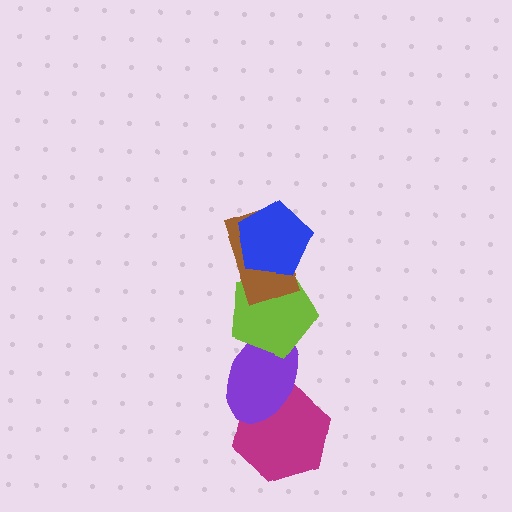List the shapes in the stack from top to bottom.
From top to bottom: the blue pentagon, the brown rectangle, the lime pentagon, the purple ellipse, the magenta hexagon.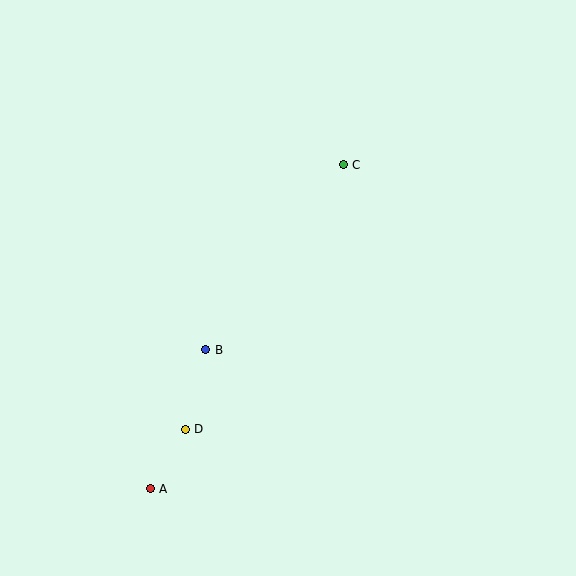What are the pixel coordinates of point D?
Point D is at (185, 430).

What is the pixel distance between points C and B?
The distance between C and B is 231 pixels.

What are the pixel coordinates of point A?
Point A is at (150, 489).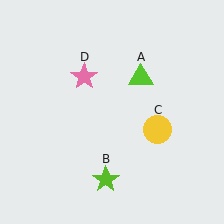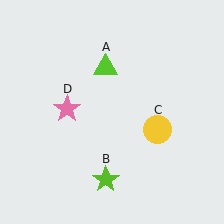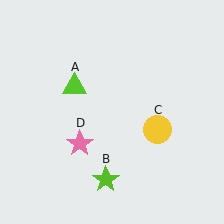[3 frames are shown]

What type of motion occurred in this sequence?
The lime triangle (object A), pink star (object D) rotated counterclockwise around the center of the scene.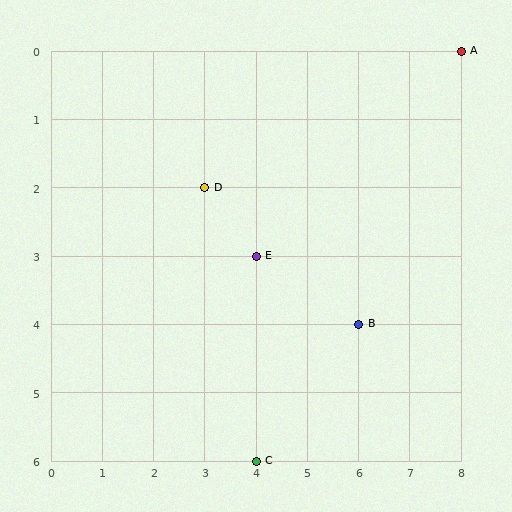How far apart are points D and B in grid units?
Points D and B are 3 columns and 2 rows apart (about 3.6 grid units diagonally).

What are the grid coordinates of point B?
Point B is at grid coordinates (6, 4).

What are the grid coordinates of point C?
Point C is at grid coordinates (4, 6).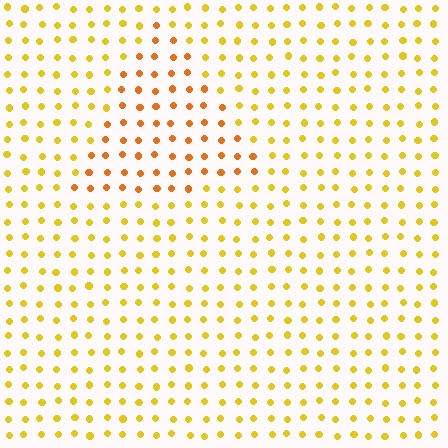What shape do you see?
I see a triangle.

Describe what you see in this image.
The image is filled with small yellow elements in a uniform arrangement. A triangle-shaped region is visible where the elements are tinted to a slightly different hue, forming a subtle color boundary.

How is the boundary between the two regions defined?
The boundary is defined purely by a slight shift in hue (about 27 degrees). Spacing, size, and orientation are identical on both sides.